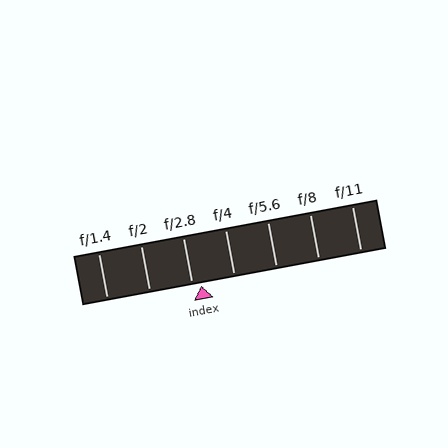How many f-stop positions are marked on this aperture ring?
There are 7 f-stop positions marked.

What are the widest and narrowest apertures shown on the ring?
The widest aperture shown is f/1.4 and the narrowest is f/11.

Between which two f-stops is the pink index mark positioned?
The index mark is between f/2.8 and f/4.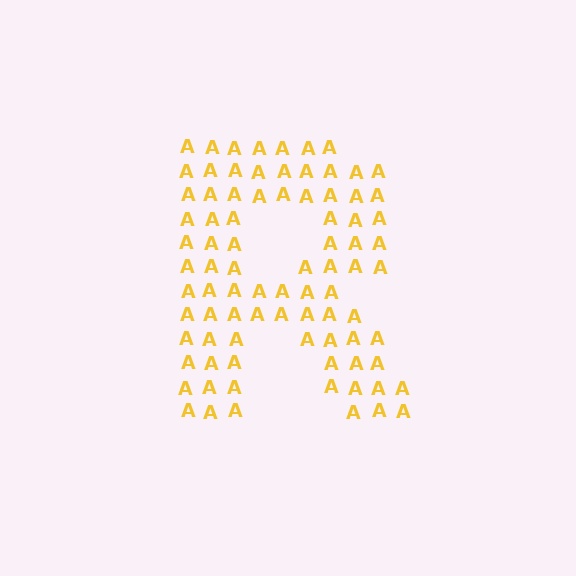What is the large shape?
The large shape is the letter R.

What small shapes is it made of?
It is made of small letter A's.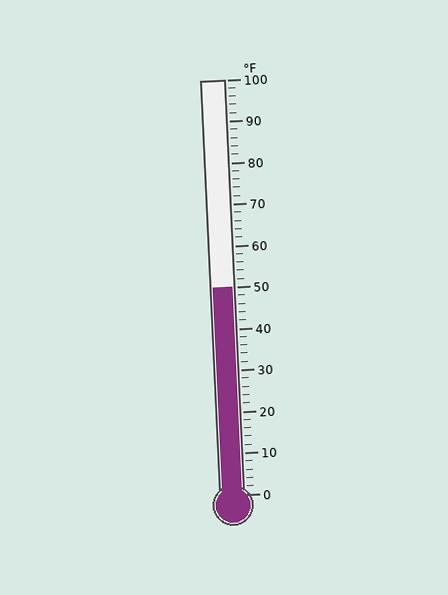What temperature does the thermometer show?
The thermometer shows approximately 50°F.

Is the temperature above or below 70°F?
The temperature is below 70°F.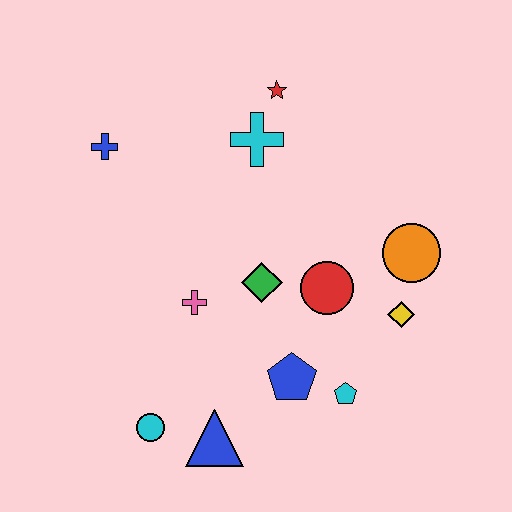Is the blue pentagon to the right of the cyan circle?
Yes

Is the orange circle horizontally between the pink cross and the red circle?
No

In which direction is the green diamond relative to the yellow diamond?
The green diamond is to the left of the yellow diamond.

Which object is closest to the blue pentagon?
The cyan pentagon is closest to the blue pentagon.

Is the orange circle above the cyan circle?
Yes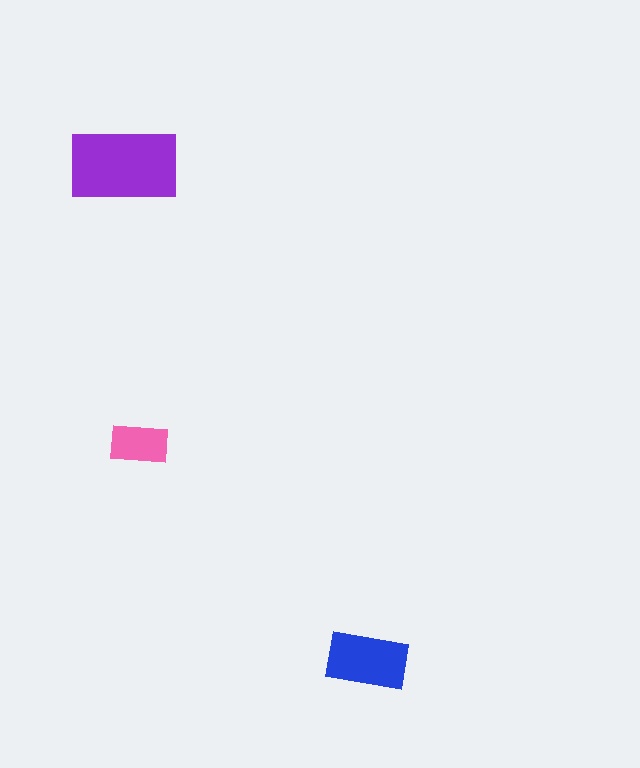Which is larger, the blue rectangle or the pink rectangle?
The blue one.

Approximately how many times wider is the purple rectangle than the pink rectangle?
About 2 times wider.